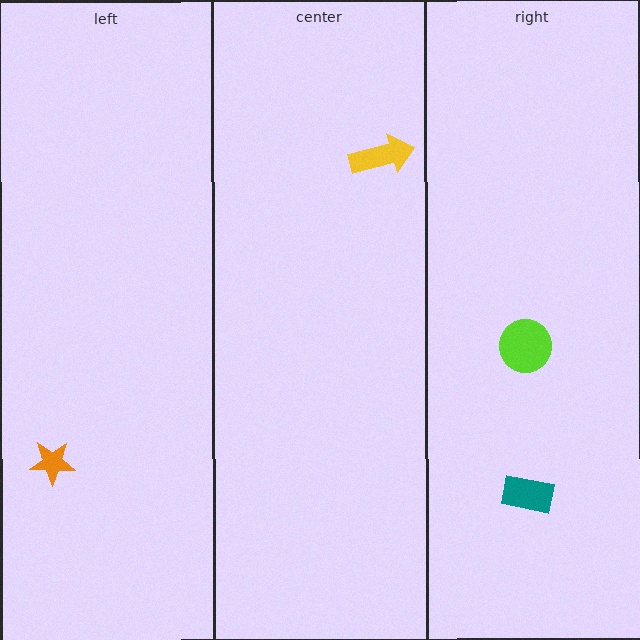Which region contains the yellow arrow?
The center region.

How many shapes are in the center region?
1.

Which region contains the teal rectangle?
The right region.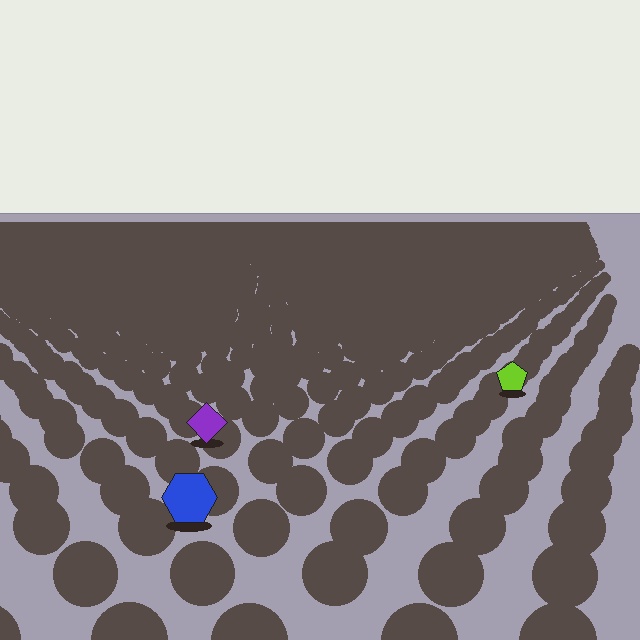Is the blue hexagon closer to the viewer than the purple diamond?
Yes. The blue hexagon is closer — you can tell from the texture gradient: the ground texture is coarser near it.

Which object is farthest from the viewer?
The lime pentagon is farthest from the viewer. It appears smaller and the ground texture around it is denser.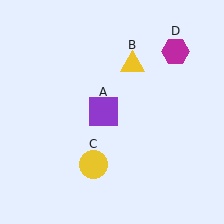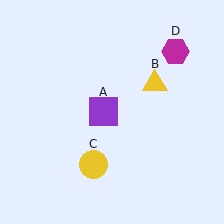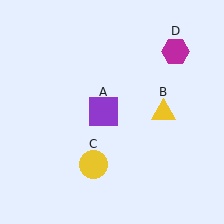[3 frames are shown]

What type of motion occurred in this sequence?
The yellow triangle (object B) rotated clockwise around the center of the scene.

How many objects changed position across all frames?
1 object changed position: yellow triangle (object B).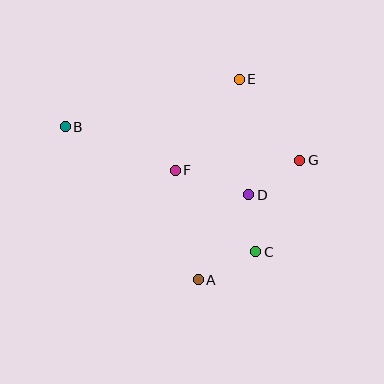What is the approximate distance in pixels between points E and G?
The distance between E and G is approximately 101 pixels.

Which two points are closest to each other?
Points C and D are closest to each other.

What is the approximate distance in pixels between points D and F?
The distance between D and F is approximately 78 pixels.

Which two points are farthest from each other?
Points B and G are farthest from each other.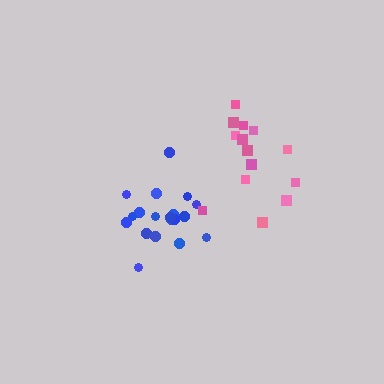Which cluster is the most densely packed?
Blue.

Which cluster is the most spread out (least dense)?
Pink.